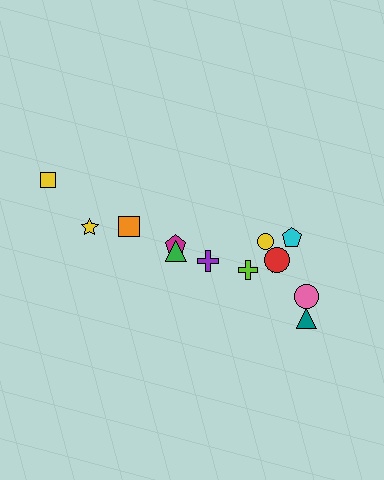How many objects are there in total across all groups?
There are 13 objects.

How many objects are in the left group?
There are 5 objects.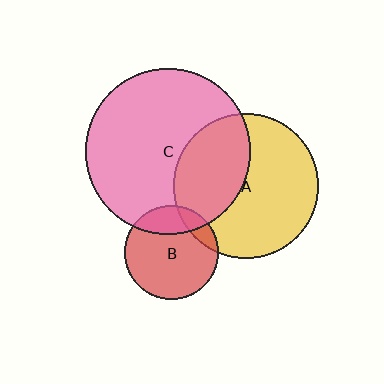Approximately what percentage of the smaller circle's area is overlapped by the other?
Approximately 10%.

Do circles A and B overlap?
Yes.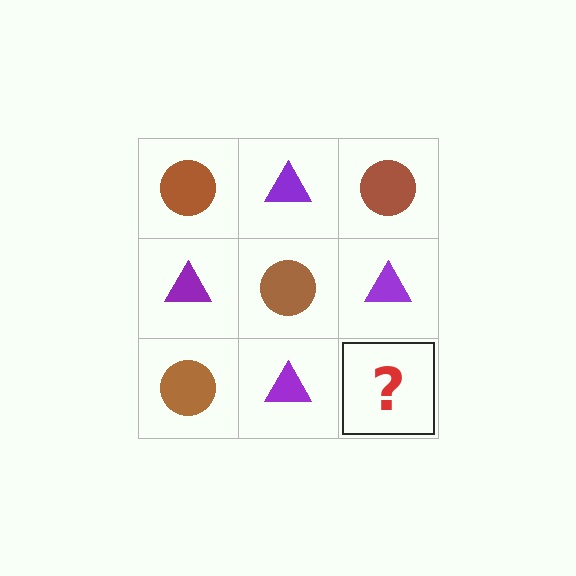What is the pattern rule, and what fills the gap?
The rule is that it alternates brown circle and purple triangle in a checkerboard pattern. The gap should be filled with a brown circle.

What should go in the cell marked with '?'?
The missing cell should contain a brown circle.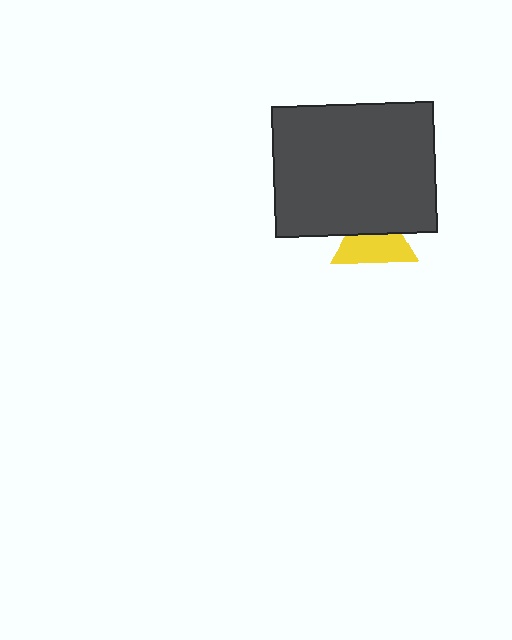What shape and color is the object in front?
The object in front is a dark gray rectangle.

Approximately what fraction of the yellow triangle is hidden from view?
Roughly 41% of the yellow triangle is hidden behind the dark gray rectangle.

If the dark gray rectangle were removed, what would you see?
You would see the complete yellow triangle.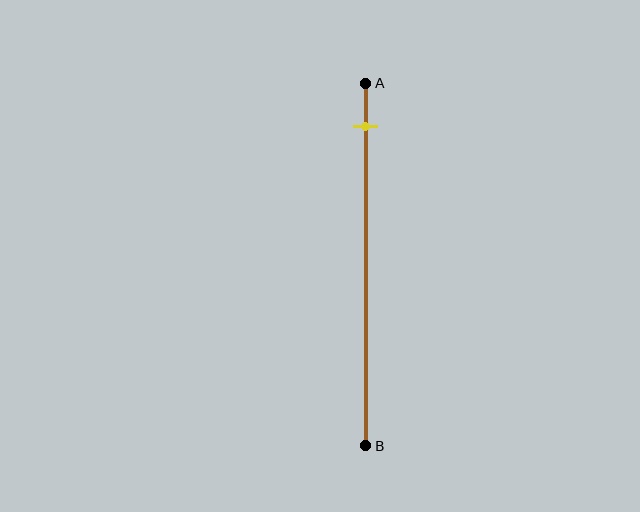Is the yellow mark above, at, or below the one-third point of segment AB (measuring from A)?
The yellow mark is above the one-third point of segment AB.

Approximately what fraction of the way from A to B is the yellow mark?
The yellow mark is approximately 10% of the way from A to B.